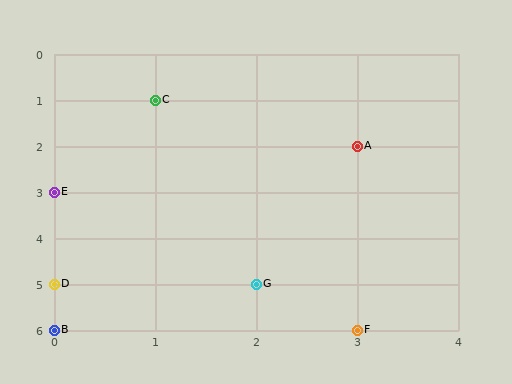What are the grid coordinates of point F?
Point F is at grid coordinates (3, 6).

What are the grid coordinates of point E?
Point E is at grid coordinates (0, 3).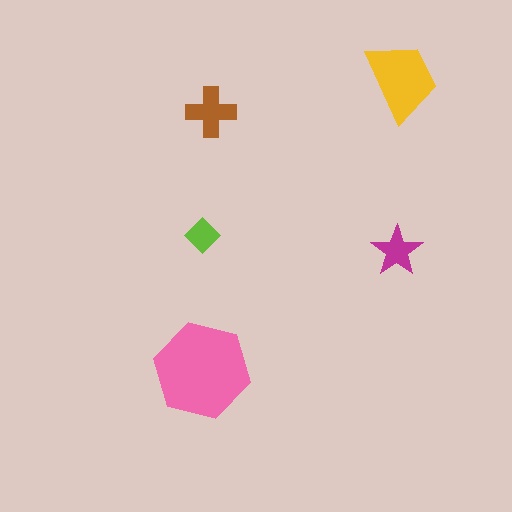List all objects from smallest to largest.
The lime diamond, the magenta star, the brown cross, the yellow trapezoid, the pink hexagon.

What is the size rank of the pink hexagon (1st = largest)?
1st.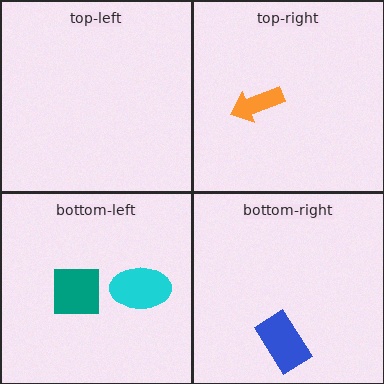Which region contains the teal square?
The bottom-left region.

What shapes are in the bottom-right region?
The blue rectangle.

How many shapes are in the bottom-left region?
2.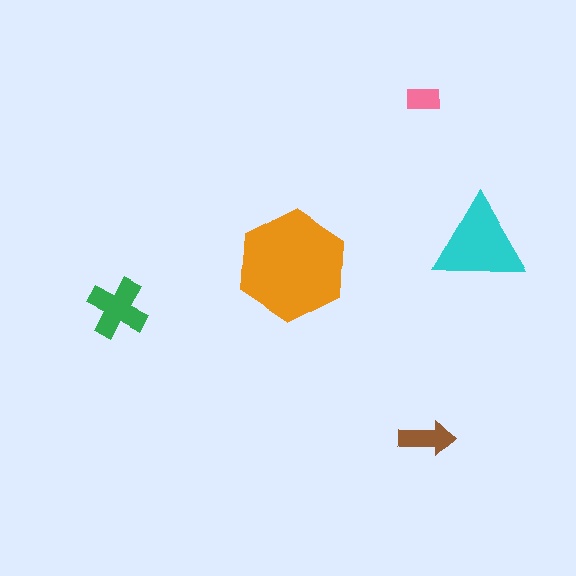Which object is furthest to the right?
The cyan triangle is rightmost.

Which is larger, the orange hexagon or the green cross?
The orange hexagon.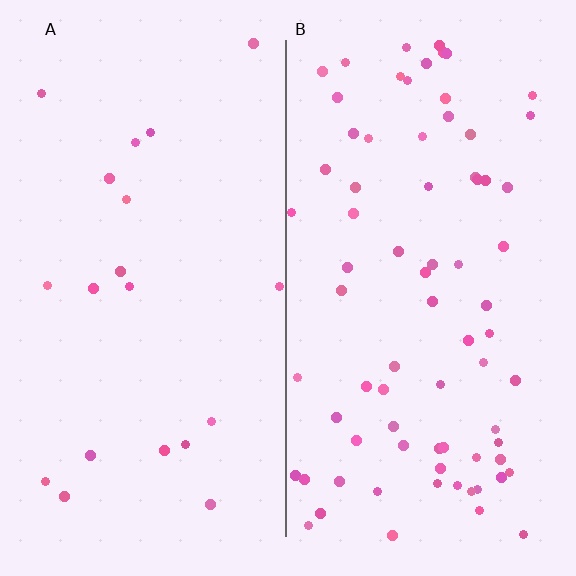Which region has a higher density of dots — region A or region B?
B (the right).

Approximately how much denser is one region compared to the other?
Approximately 3.9× — region B over region A.